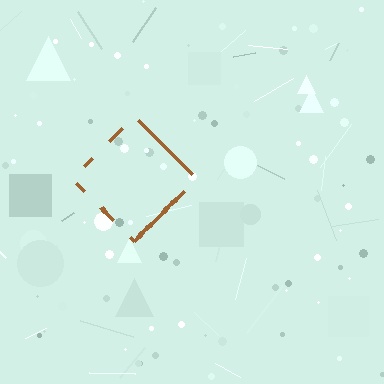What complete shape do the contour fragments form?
The contour fragments form a diamond.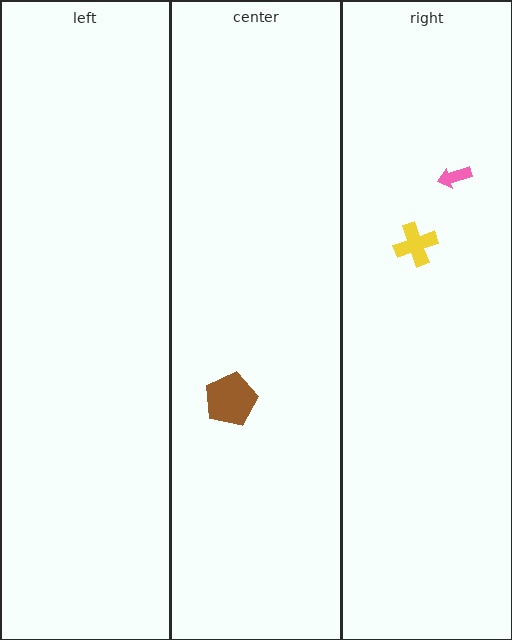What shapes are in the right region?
The yellow cross, the pink arrow.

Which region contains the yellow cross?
The right region.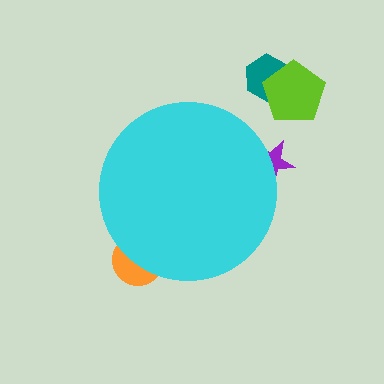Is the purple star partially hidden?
Yes, the purple star is partially hidden behind the cyan circle.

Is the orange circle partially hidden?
Yes, the orange circle is partially hidden behind the cyan circle.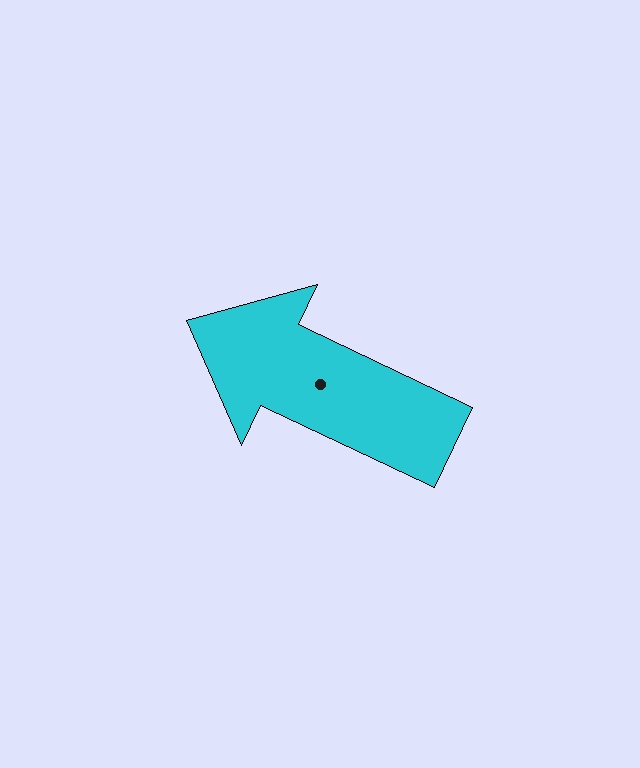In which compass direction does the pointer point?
Northwest.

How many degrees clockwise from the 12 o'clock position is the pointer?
Approximately 295 degrees.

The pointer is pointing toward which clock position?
Roughly 10 o'clock.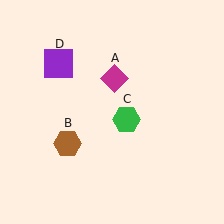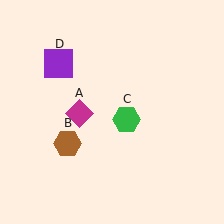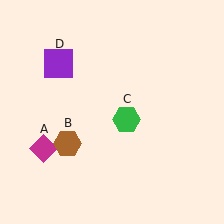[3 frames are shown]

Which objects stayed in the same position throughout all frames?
Brown hexagon (object B) and green hexagon (object C) and purple square (object D) remained stationary.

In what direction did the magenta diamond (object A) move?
The magenta diamond (object A) moved down and to the left.